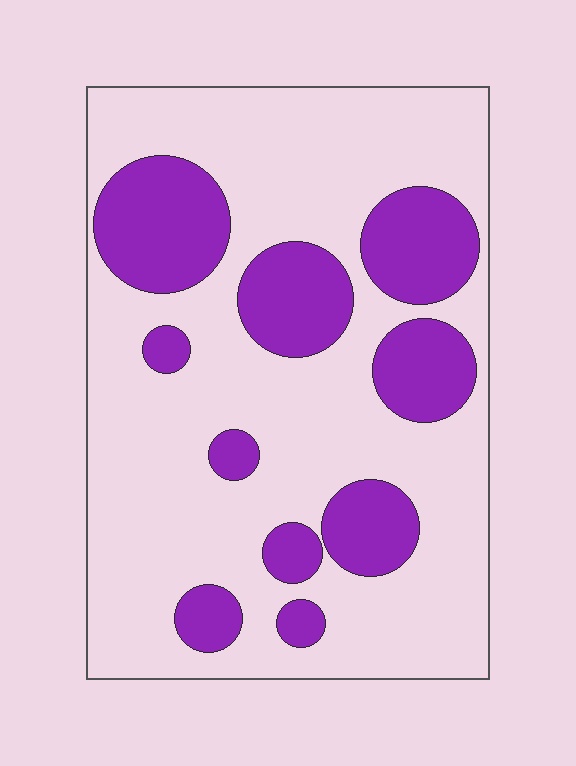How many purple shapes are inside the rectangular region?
10.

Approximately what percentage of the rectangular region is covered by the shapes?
Approximately 25%.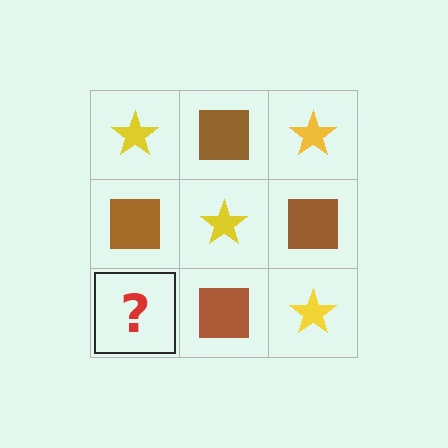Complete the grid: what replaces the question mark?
The question mark should be replaced with a yellow star.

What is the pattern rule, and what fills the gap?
The rule is that it alternates yellow star and brown square in a checkerboard pattern. The gap should be filled with a yellow star.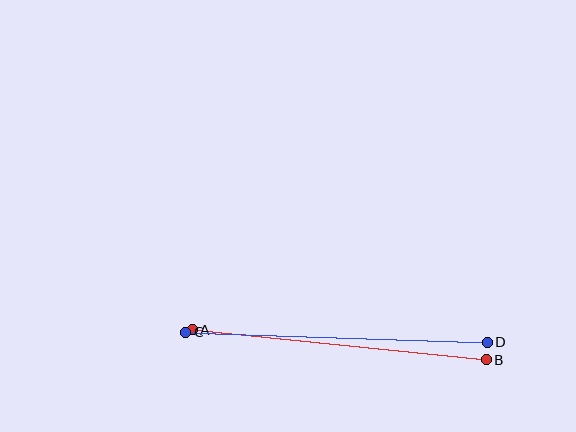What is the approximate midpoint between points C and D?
The midpoint is at approximately (336, 337) pixels.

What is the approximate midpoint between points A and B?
The midpoint is at approximately (339, 345) pixels.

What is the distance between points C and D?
The distance is approximately 302 pixels.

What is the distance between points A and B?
The distance is approximately 296 pixels.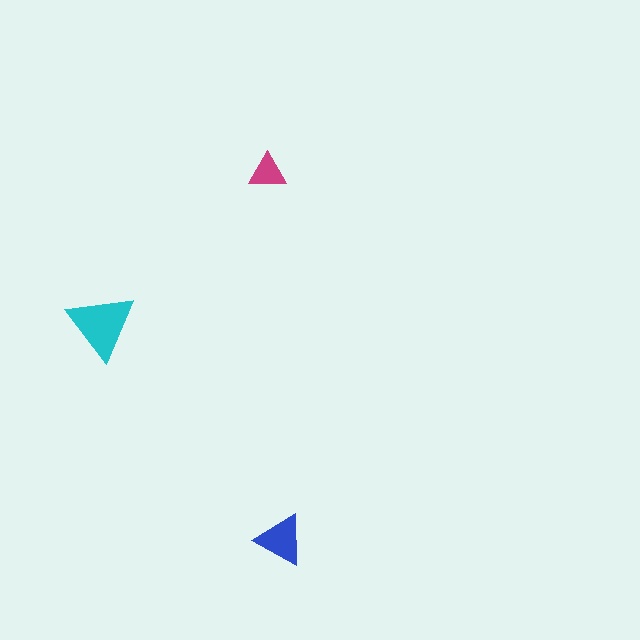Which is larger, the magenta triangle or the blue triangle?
The blue one.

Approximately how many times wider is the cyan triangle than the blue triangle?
About 1.5 times wider.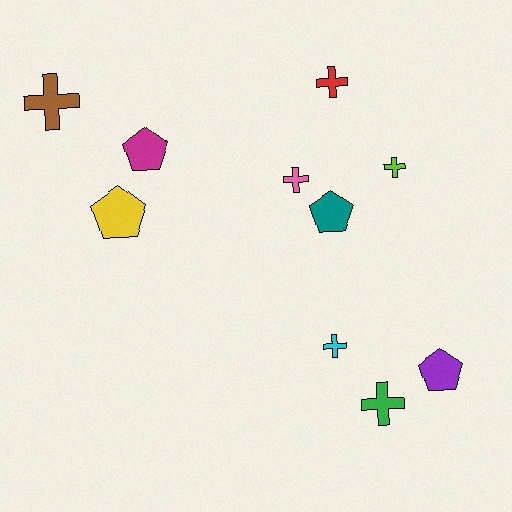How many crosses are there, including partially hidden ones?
There are 6 crosses.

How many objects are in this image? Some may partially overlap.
There are 10 objects.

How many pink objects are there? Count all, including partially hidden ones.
There is 1 pink object.